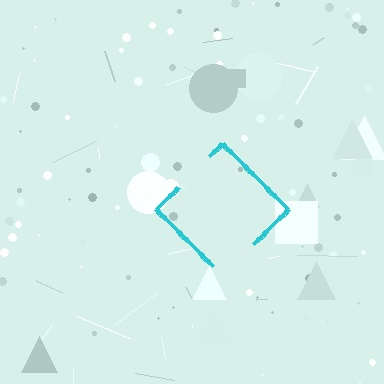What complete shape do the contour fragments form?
The contour fragments form a diamond.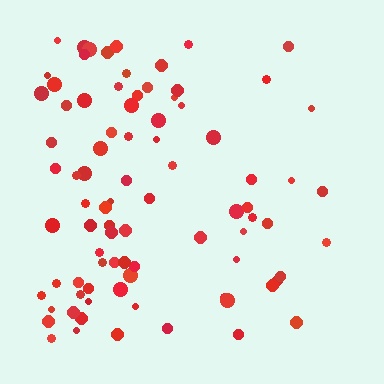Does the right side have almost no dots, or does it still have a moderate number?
Still a moderate number, just noticeably fewer than the left.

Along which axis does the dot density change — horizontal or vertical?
Horizontal.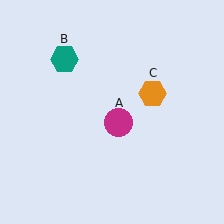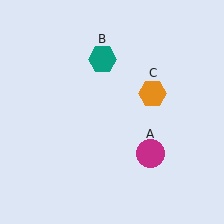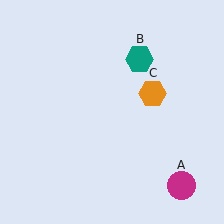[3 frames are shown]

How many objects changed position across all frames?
2 objects changed position: magenta circle (object A), teal hexagon (object B).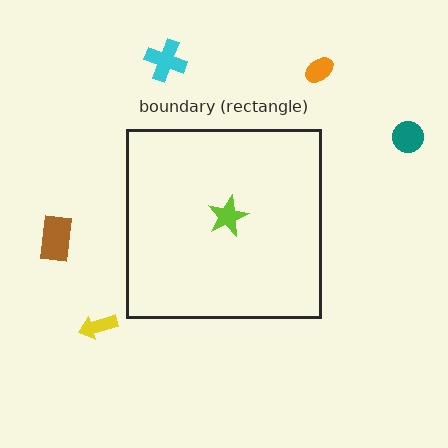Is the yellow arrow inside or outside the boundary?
Outside.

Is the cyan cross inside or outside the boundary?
Outside.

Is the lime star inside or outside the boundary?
Inside.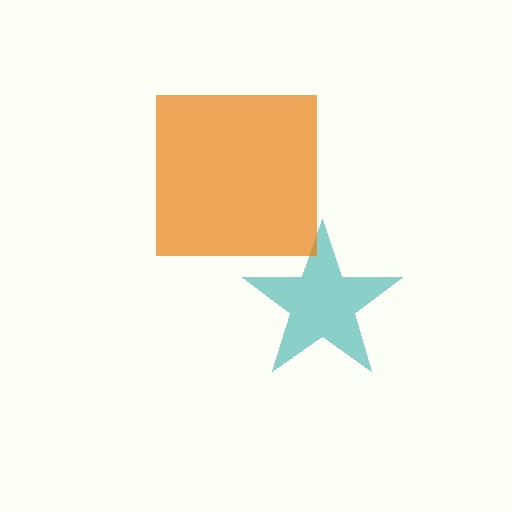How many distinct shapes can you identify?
There are 2 distinct shapes: a teal star, an orange square.